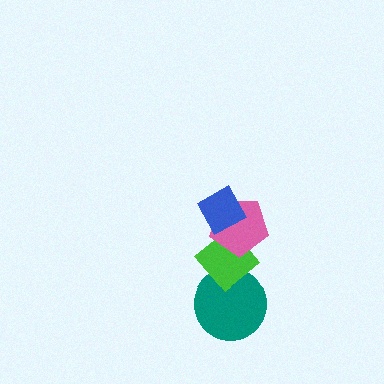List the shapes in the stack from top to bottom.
From top to bottom: the blue diamond, the pink pentagon, the green diamond, the teal circle.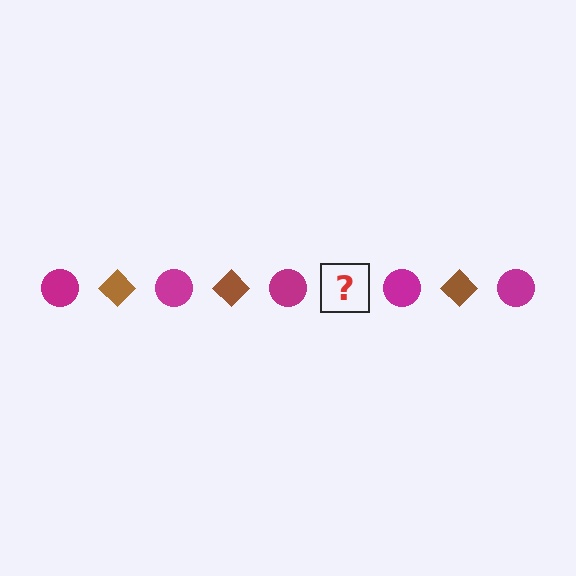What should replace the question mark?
The question mark should be replaced with a brown diamond.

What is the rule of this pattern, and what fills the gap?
The rule is that the pattern alternates between magenta circle and brown diamond. The gap should be filled with a brown diamond.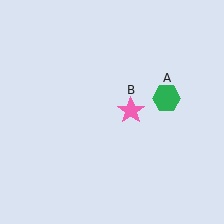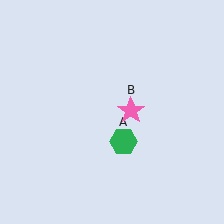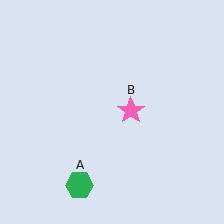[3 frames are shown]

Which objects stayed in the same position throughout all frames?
Pink star (object B) remained stationary.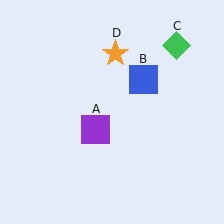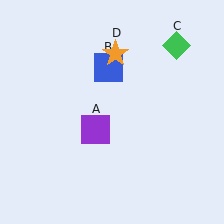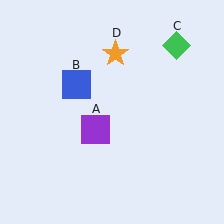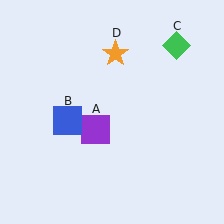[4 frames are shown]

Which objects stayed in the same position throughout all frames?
Purple square (object A) and green diamond (object C) and orange star (object D) remained stationary.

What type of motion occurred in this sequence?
The blue square (object B) rotated counterclockwise around the center of the scene.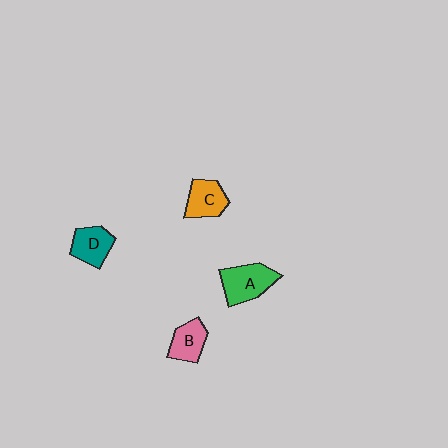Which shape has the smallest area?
Shape B (pink).